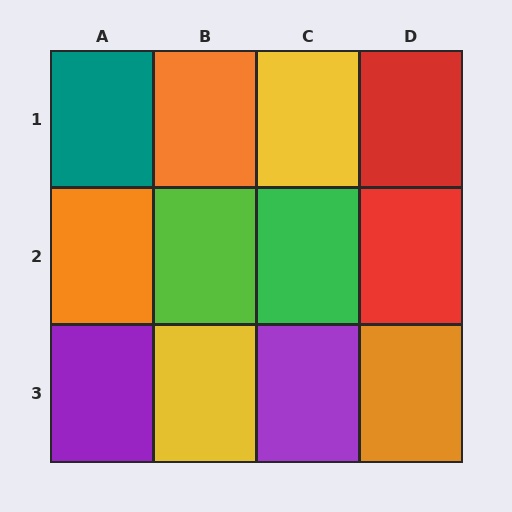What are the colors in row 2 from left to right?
Orange, lime, green, red.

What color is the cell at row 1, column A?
Teal.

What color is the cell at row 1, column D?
Red.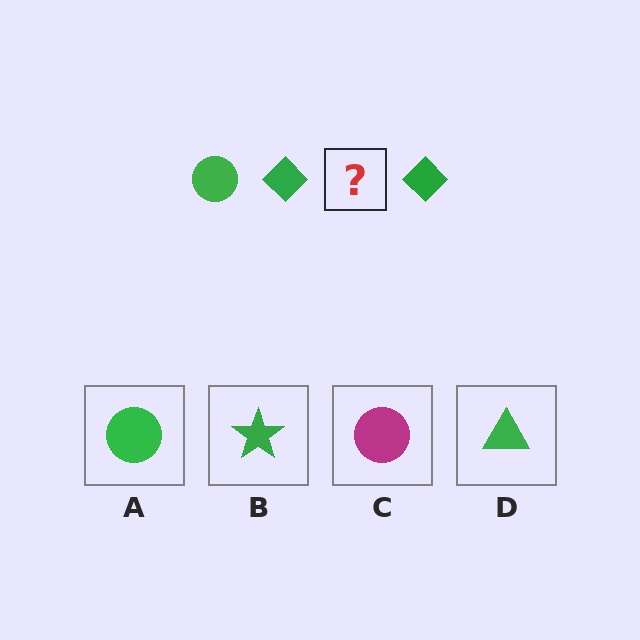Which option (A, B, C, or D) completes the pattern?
A.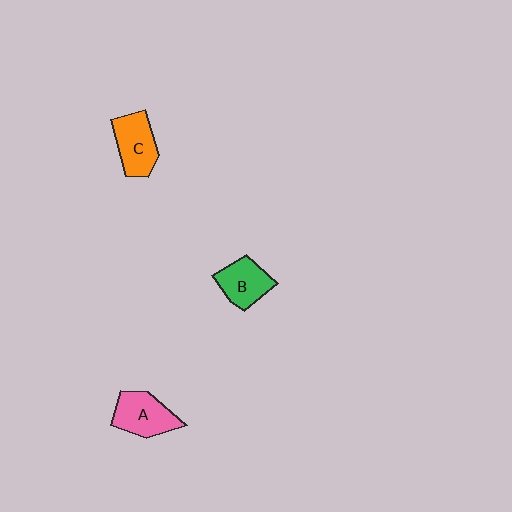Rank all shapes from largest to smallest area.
From largest to smallest: A (pink), C (orange), B (green).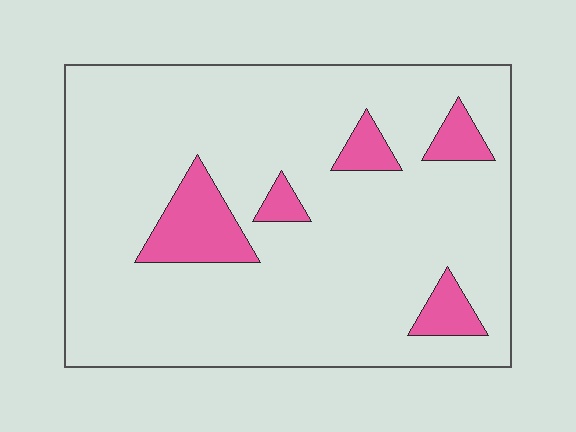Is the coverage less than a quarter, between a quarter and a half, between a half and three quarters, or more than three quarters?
Less than a quarter.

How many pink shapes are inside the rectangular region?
5.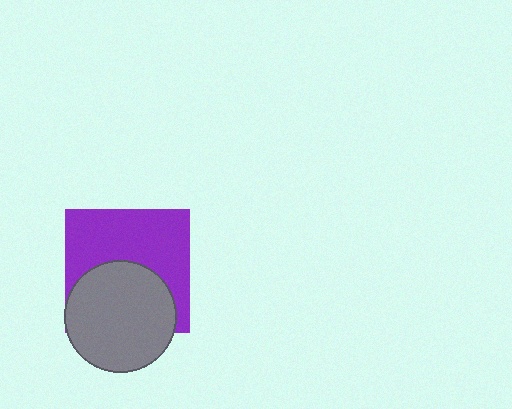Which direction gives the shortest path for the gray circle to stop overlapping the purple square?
Moving down gives the shortest separation.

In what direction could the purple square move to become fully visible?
The purple square could move up. That would shift it out from behind the gray circle entirely.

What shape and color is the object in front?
The object in front is a gray circle.